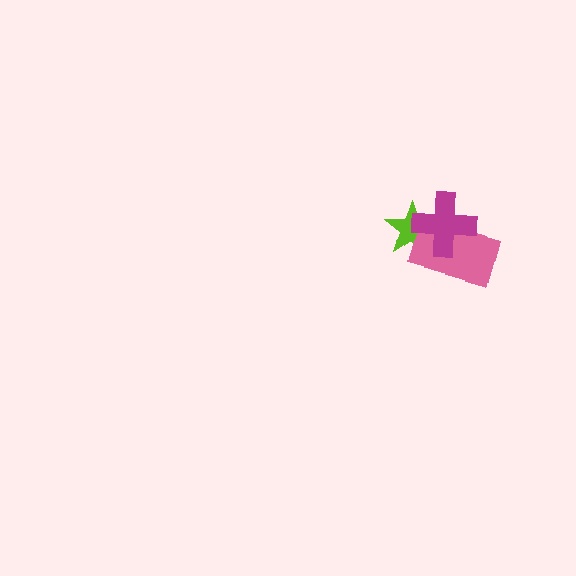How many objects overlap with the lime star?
2 objects overlap with the lime star.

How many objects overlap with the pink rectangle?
2 objects overlap with the pink rectangle.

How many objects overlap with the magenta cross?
2 objects overlap with the magenta cross.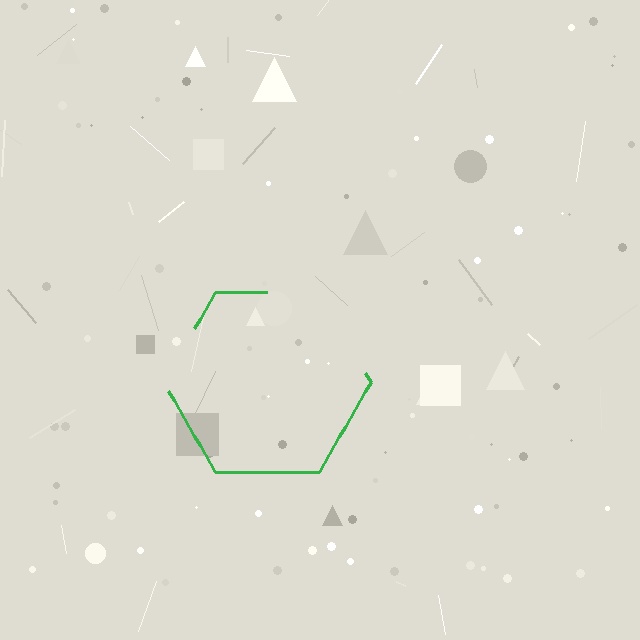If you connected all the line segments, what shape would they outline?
They would outline a hexagon.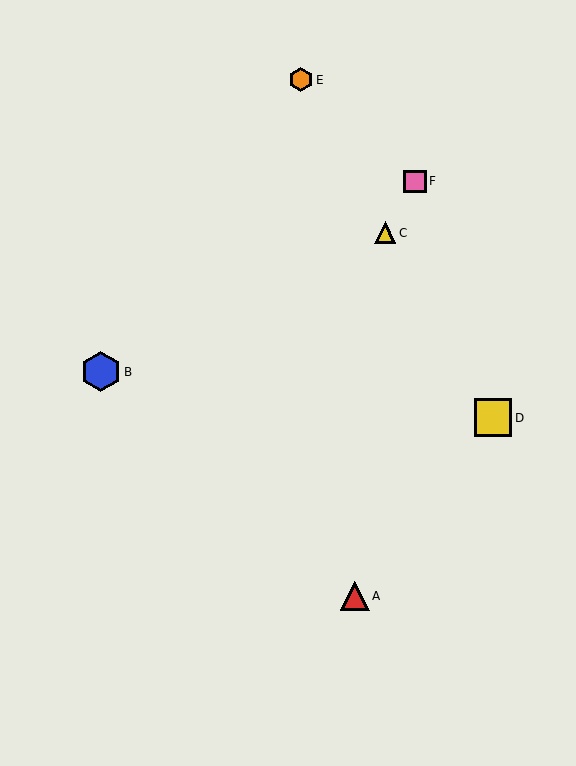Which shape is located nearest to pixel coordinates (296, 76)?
The orange hexagon (labeled E) at (301, 80) is nearest to that location.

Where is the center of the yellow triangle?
The center of the yellow triangle is at (385, 233).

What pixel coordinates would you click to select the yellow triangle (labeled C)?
Click at (385, 233) to select the yellow triangle C.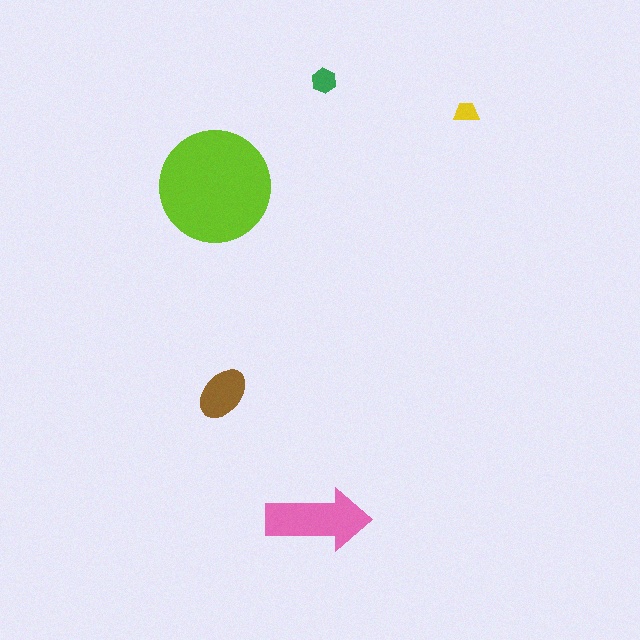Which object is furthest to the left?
The lime circle is leftmost.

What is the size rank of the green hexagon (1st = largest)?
4th.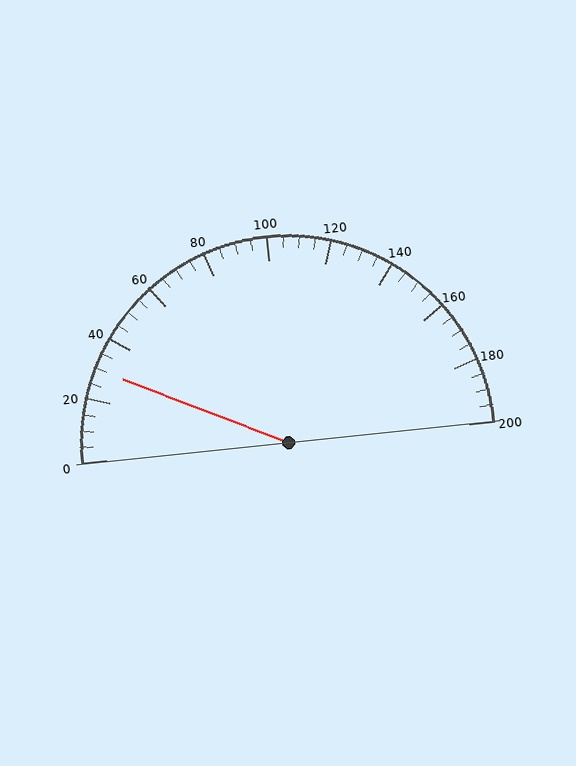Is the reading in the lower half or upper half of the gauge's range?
The reading is in the lower half of the range (0 to 200).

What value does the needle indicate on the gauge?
The needle indicates approximately 30.